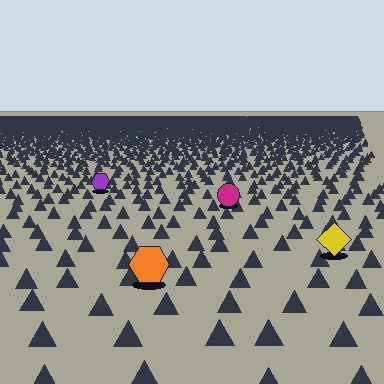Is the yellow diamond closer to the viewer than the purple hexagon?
Yes. The yellow diamond is closer — you can tell from the texture gradient: the ground texture is coarser near it.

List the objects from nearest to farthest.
From nearest to farthest: the orange hexagon, the yellow diamond, the magenta circle, the purple hexagon.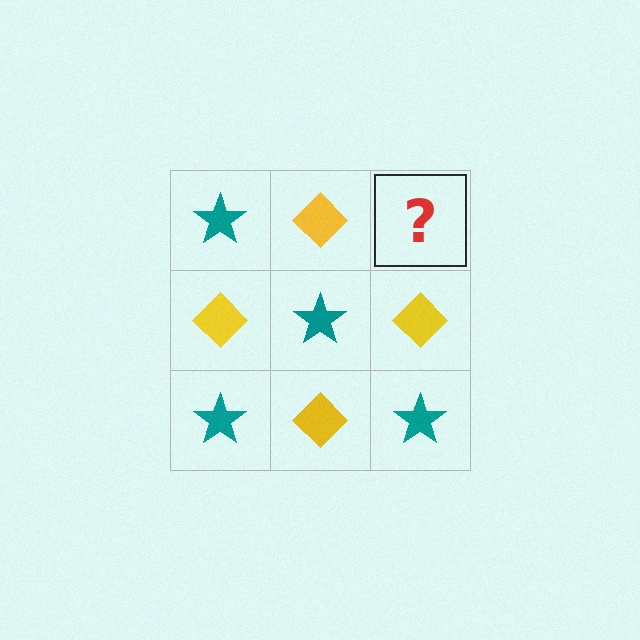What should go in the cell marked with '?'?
The missing cell should contain a teal star.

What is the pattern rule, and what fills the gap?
The rule is that it alternates teal star and yellow diamond in a checkerboard pattern. The gap should be filled with a teal star.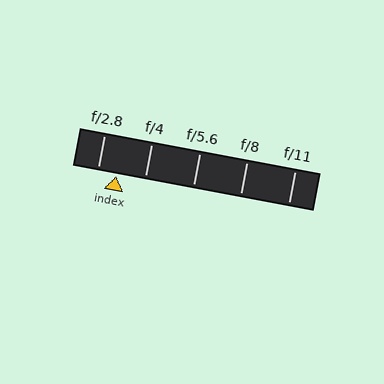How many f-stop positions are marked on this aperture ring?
There are 5 f-stop positions marked.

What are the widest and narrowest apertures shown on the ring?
The widest aperture shown is f/2.8 and the narrowest is f/11.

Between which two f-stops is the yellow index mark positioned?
The index mark is between f/2.8 and f/4.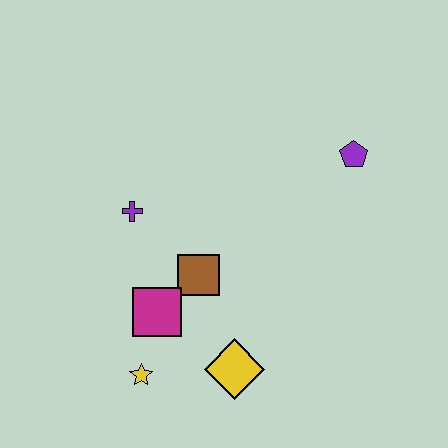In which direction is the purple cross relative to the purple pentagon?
The purple cross is to the left of the purple pentagon.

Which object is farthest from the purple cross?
The purple pentagon is farthest from the purple cross.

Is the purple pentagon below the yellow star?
No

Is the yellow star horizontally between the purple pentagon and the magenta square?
No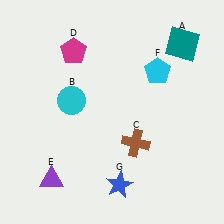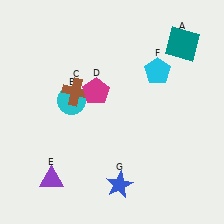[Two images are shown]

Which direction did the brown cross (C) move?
The brown cross (C) moved left.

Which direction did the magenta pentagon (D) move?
The magenta pentagon (D) moved down.